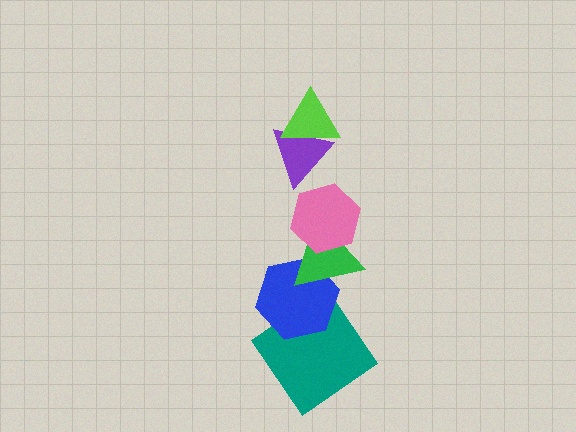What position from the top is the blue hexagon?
The blue hexagon is 5th from the top.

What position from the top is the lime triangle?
The lime triangle is 1st from the top.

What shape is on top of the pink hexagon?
The purple triangle is on top of the pink hexagon.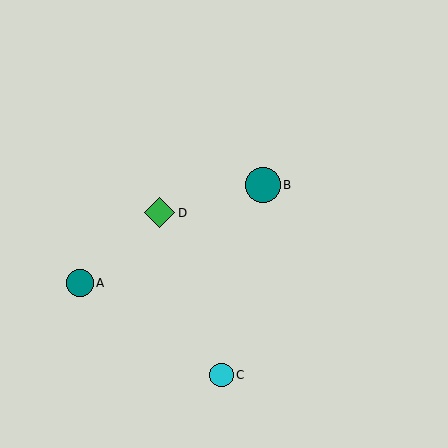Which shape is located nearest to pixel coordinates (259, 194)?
The teal circle (labeled B) at (263, 185) is nearest to that location.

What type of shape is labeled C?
Shape C is a cyan circle.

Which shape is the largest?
The teal circle (labeled B) is the largest.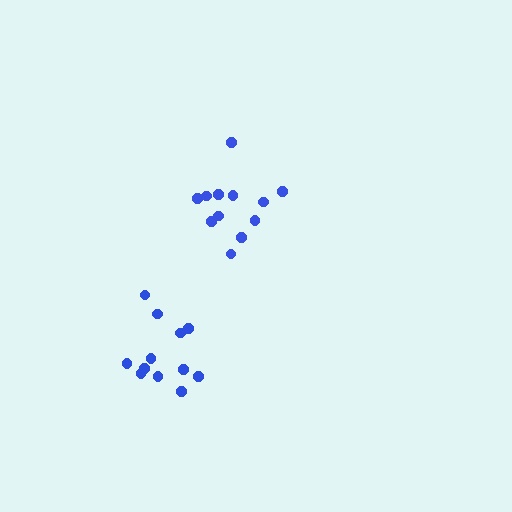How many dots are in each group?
Group 1: 12 dots, Group 2: 12 dots (24 total).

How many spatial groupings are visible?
There are 2 spatial groupings.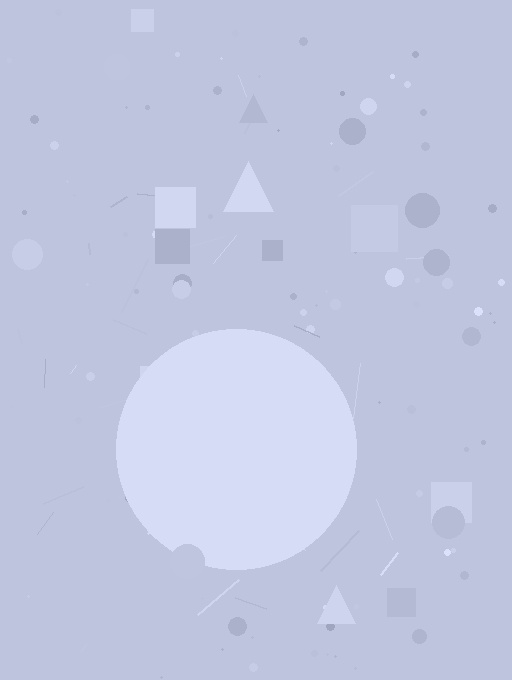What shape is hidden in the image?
A circle is hidden in the image.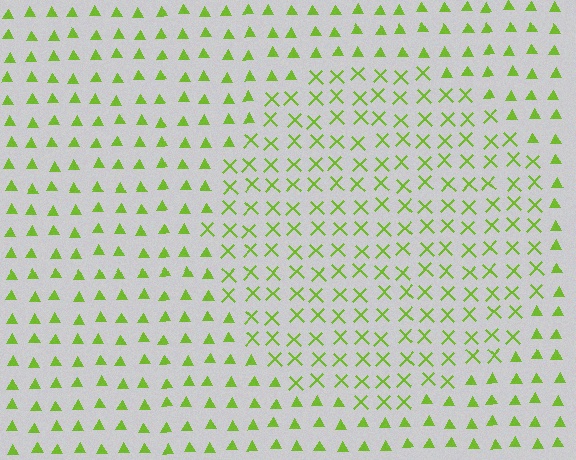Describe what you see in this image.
The image is filled with small lime elements arranged in a uniform grid. A circle-shaped region contains X marks, while the surrounding area contains triangles. The boundary is defined purely by the change in element shape.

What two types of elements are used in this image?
The image uses X marks inside the circle region and triangles outside it.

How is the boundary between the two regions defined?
The boundary is defined by a change in element shape: X marks inside vs. triangles outside. All elements share the same color and spacing.